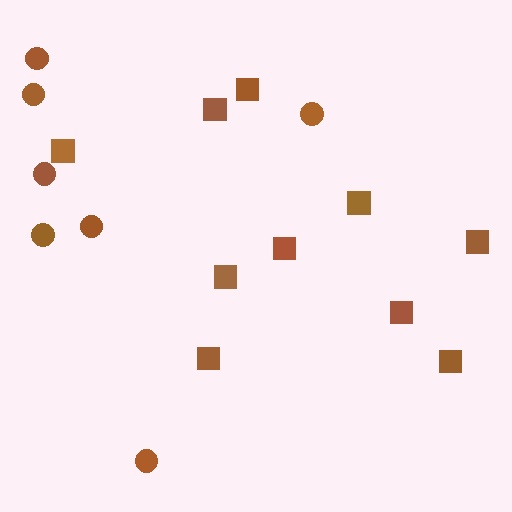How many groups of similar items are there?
There are 2 groups: one group of circles (7) and one group of squares (10).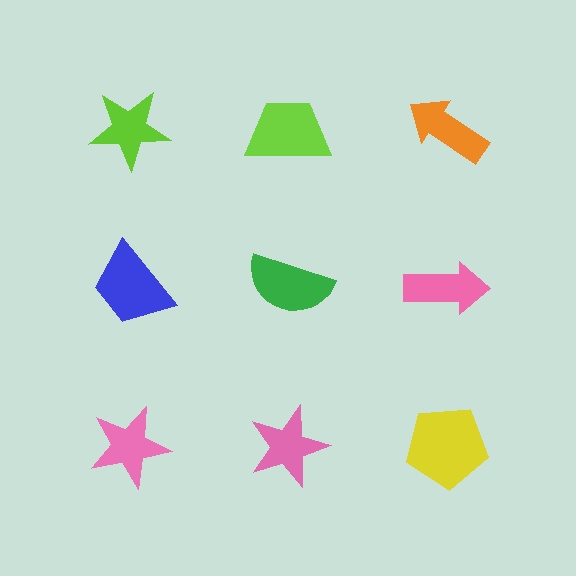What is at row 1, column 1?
A lime star.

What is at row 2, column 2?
A green semicircle.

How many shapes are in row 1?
3 shapes.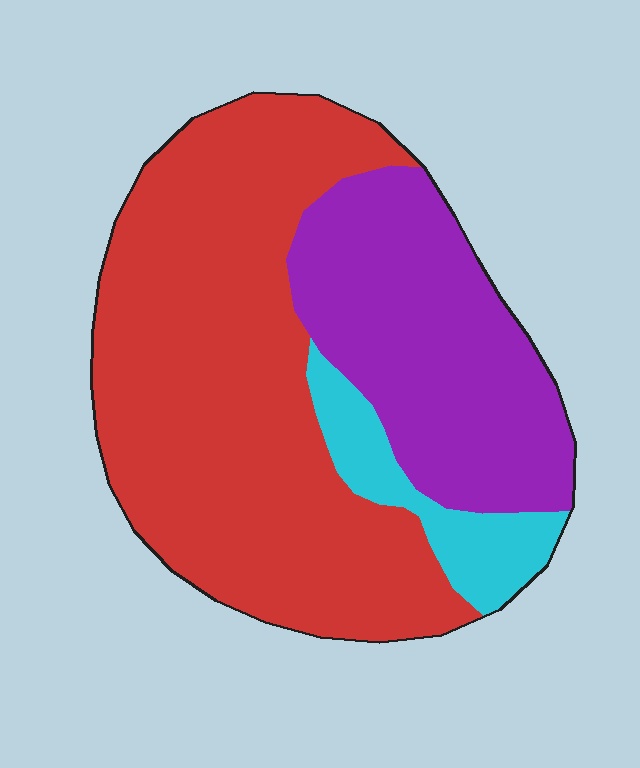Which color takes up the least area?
Cyan, at roughly 10%.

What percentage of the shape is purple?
Purple covers roughly 30% of the shape.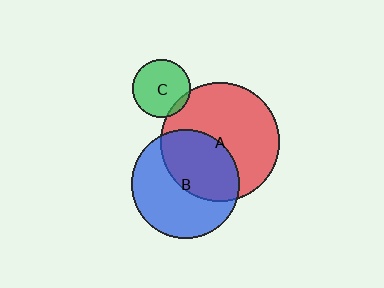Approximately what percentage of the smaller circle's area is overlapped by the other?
Approximately 45%.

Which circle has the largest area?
Circle A (red).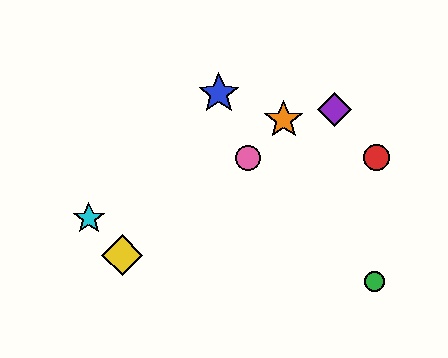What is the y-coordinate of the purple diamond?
The purple diamond is at y≈110.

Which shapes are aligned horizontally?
The red circle, the pink circle are aligned horizontally.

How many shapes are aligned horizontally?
2 shapes (the red circle, the pink circle) are aligned horizontally.